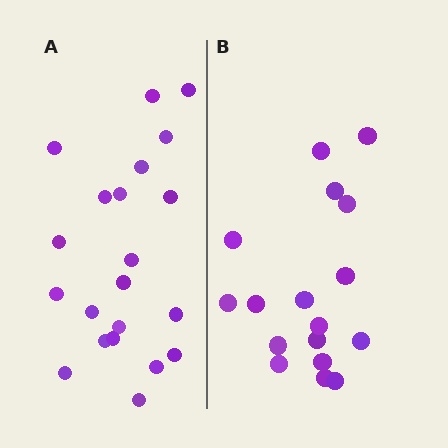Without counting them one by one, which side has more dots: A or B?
Region A (the left region) has more dots.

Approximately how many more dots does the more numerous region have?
Region A has about 4 more dots than region B.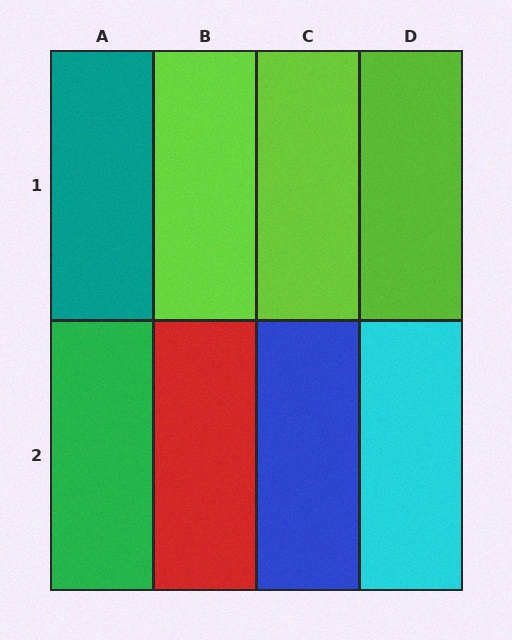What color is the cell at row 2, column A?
Green.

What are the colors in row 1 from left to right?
Teal, lime, lime, lime.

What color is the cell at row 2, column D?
Cyan.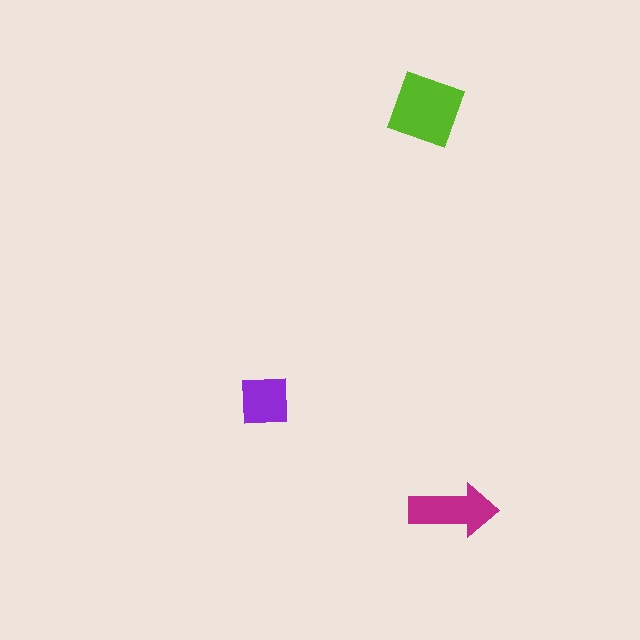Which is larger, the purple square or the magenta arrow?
The magenta arrow.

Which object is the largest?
The lime diamond.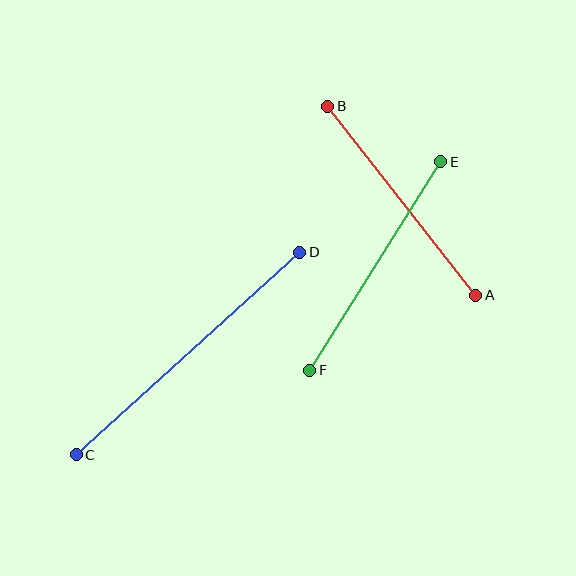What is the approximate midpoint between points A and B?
The midpoint is at approximately (402, 201) pixels.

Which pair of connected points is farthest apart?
Points C and D are farthest apart.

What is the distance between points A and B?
The distance is approximately 240 pixels.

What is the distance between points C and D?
The distance is approximately 301 pixels.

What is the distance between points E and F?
The distance is approximately 246 pixels.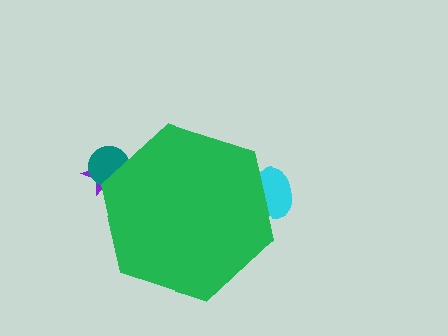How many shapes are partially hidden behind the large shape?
3 shapes are partially hidden.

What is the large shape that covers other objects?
A green hexagon.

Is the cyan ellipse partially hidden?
Yes, the cyan ellipse is partially hidden behind the green hexagon.